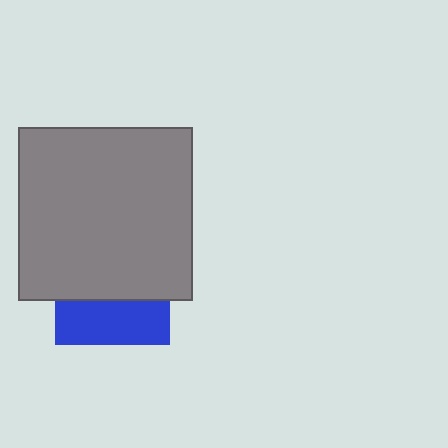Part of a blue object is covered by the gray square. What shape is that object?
It is a square.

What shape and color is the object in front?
The object in front is a gray square.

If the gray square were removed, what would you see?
You would see the complete blue square.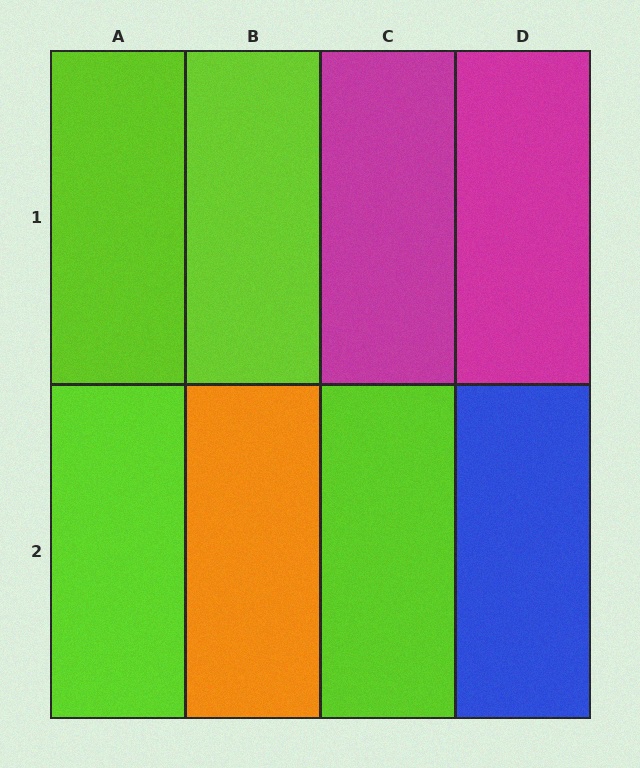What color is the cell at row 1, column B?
Lime.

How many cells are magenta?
2 cells are magenta.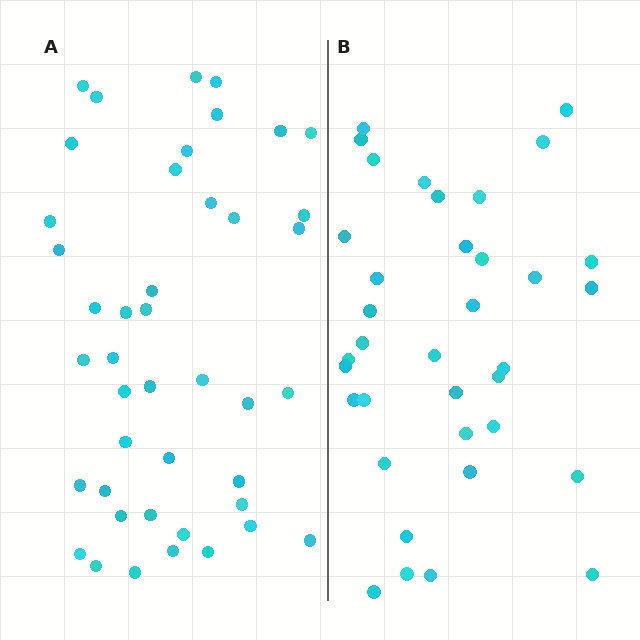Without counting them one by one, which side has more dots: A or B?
Region A (the left region) has more dots.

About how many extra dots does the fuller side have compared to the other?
Region A has roughly 8 or so more dots than region B.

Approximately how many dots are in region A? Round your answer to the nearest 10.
About 40 dots. (The exact count is 43, which rounds to 40.)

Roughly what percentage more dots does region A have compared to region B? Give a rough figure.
About 20% more.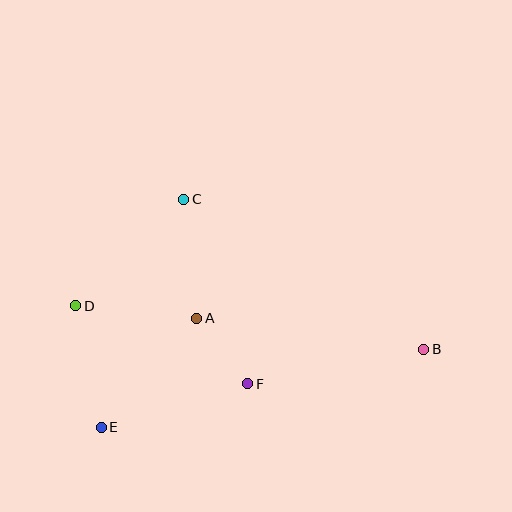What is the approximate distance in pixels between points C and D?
The distance between C and D is approximately 151 pixels.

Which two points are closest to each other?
Points A and F are closest to each other.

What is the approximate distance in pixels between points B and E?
The distance between B and E is approximately 332 pixels.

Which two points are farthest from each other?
Points B and D are farthest from each other.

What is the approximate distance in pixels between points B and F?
The distance between B and F is approximately 179 pixels.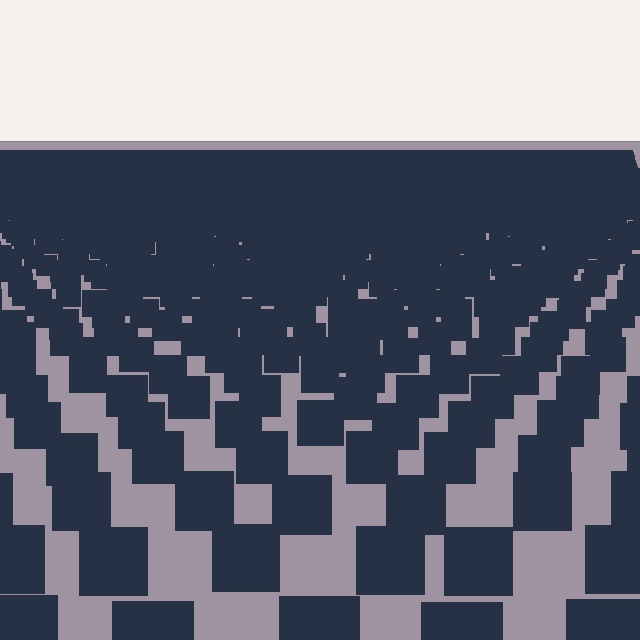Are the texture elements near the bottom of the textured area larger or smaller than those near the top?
Larger. Near the bottom, elements are closer to the viewer and appear at a bigger on-screen size.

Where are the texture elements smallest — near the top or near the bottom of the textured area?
Near the top.